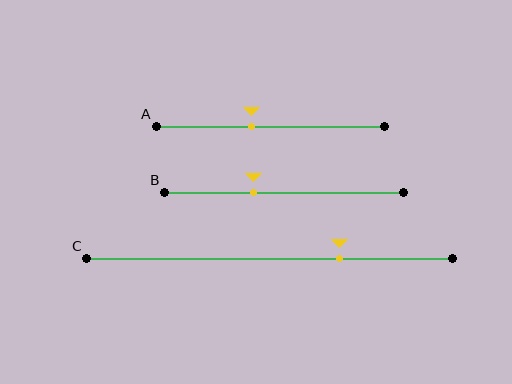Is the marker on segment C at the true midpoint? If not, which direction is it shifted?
No, the marker on segment C is shifted to the right by about 19% of the segment length.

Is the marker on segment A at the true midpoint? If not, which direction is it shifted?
No, the marker on segment A is shifted to the left by about 8% of the segment length.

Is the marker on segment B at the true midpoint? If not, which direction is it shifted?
No, the marker on segment B is shifted to the left by about 13% of the segment length.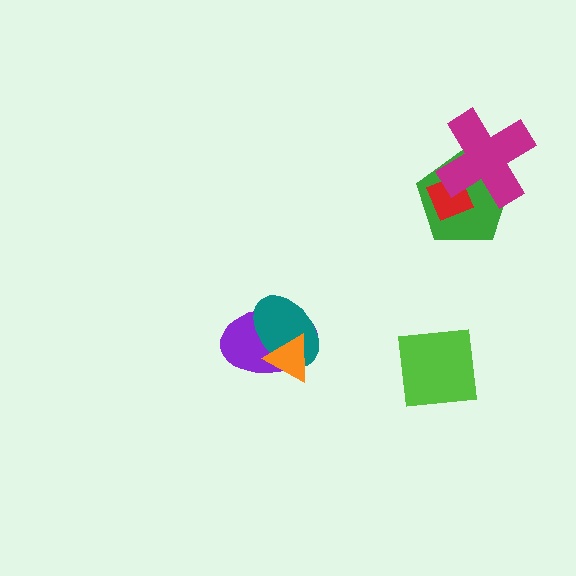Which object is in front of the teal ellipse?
The orange triangle is in front of the teal ellipse.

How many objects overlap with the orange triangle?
2 objects overlap with the orange triangle.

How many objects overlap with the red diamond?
2 objects overlap with the red diamond.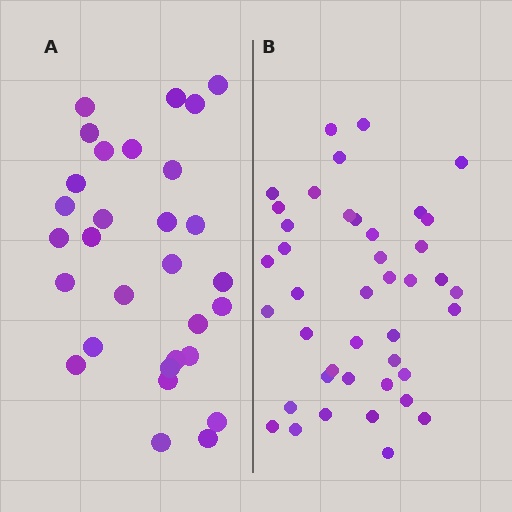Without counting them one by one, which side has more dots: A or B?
Region B (the right region) has more dots.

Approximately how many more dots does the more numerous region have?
Region B has roughly 12 or so more dots than region A.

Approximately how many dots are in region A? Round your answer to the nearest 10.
About 30 dots.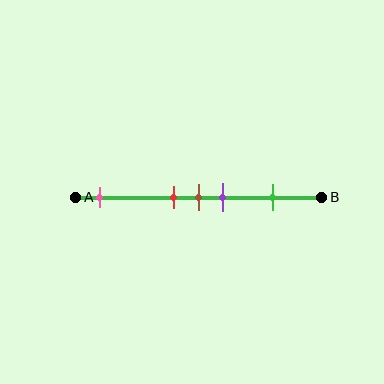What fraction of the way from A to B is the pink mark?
The pink mark is approximately 10% (0.1) of the way from A to B.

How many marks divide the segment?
There are 5 marks dividing the segment.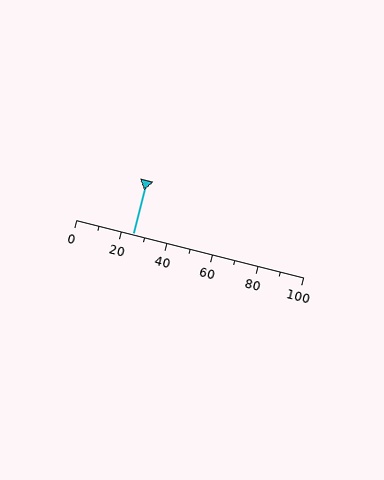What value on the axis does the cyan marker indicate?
The marker indicates approximately 25.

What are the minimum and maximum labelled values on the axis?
The axis runs from 0 to 100.